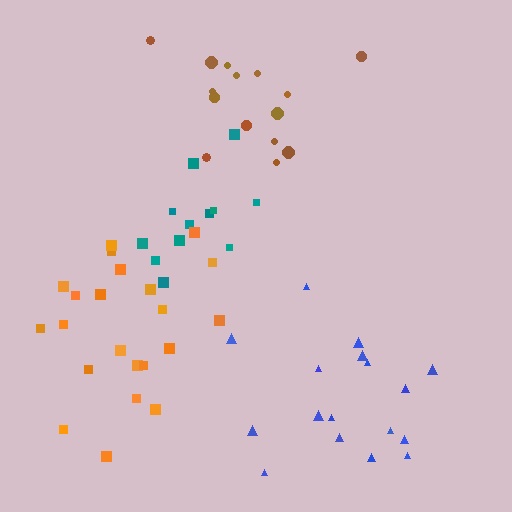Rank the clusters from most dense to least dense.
orange, teal, brown, blue.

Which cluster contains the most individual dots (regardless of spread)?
Orange (22).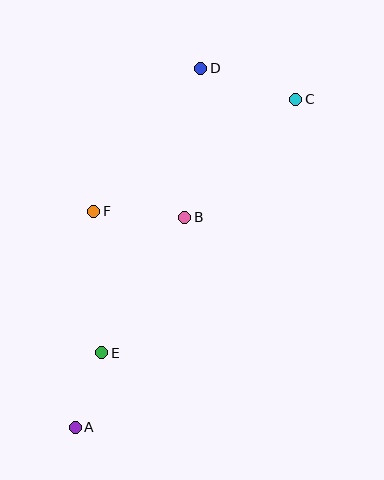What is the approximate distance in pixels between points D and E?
The distance between D and E is approximately 301 pixels.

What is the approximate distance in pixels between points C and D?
The distance between C and D is approximately 100 pixels.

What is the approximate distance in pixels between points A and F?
The distance between A and F is approximately 217 pixels.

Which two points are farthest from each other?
Points A and C are farthest from each other.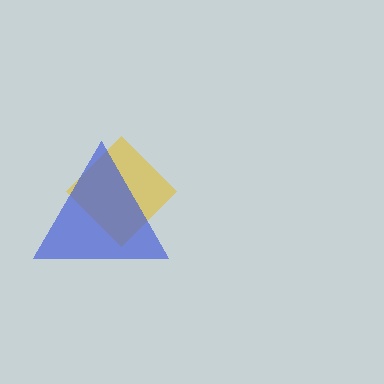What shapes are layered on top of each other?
The layered shapes are: a yellow diamond, a blue triangle.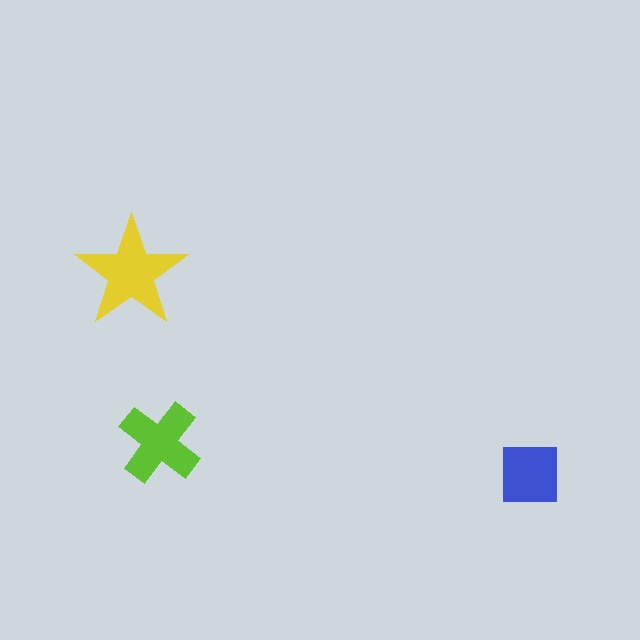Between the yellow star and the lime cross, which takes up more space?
The yellow star.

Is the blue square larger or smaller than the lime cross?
Smaller.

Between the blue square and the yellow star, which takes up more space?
The yellow star.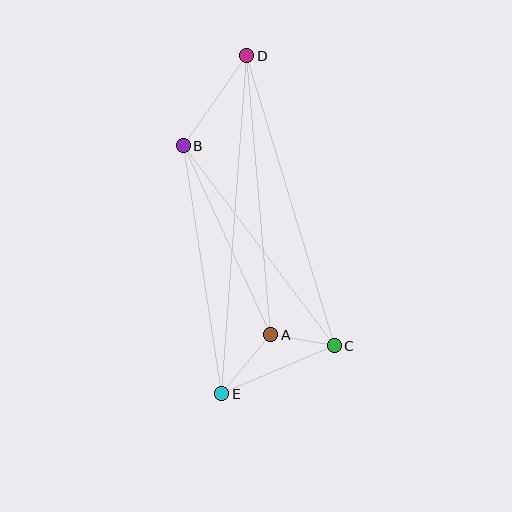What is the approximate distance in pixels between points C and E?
The distance between C and E is approximately 122 pixels.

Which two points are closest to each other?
Points A and C are closest to each other.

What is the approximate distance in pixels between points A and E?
The distance between A and E is approximately 77 pixels.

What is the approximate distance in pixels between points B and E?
The distance between B and E is approximately 251 pixels.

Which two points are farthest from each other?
Points D and E are farthest from each other.